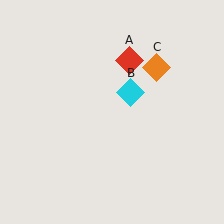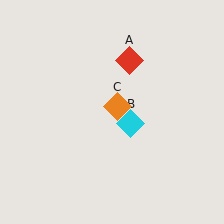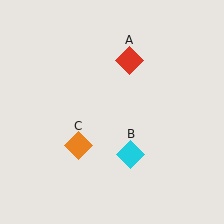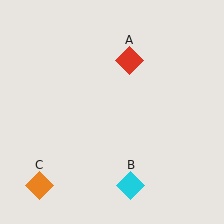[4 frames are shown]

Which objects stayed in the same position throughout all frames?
Red diamond (object A) remained stationary.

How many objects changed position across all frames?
2 objects changed position: cyan diamond (object B), orange diamond (object C).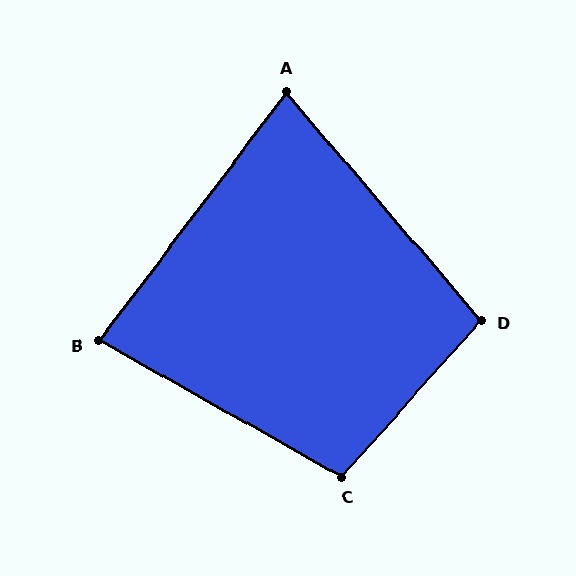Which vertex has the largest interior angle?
C, at approximately 102 degrees.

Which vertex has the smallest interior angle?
A, at approximately 78 degrees.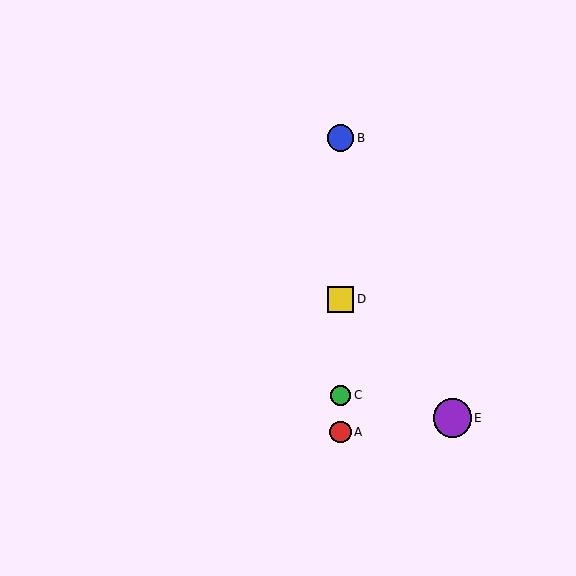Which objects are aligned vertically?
Objects A, B, C, D are aligned vertically.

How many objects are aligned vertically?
4 objects (A, B, C, D) are aligned vertically.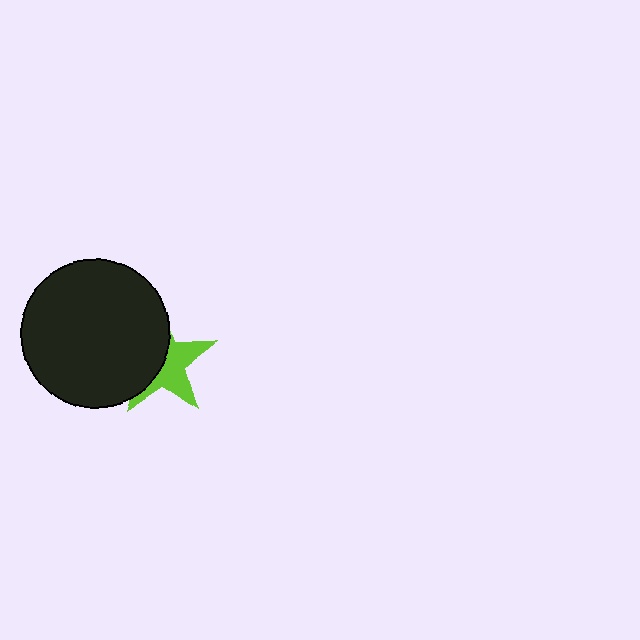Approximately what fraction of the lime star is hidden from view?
Roughly 52% of the lime star is hidden behind the black circle.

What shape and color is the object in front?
The object in front is a black circle.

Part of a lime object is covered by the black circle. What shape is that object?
It is a star.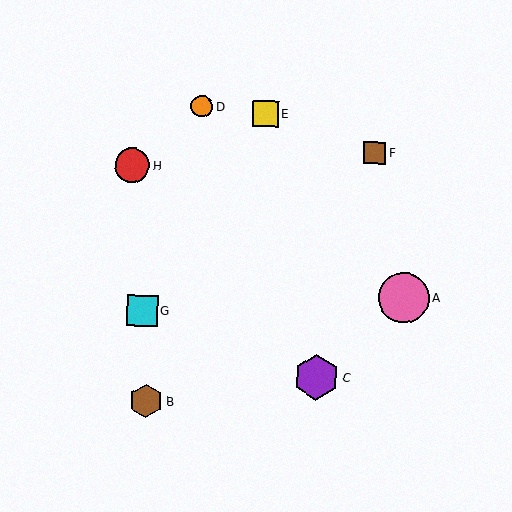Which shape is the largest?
The pink circle (labeled A) is the largest.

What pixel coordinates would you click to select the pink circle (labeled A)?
Click at (404, 298) to select the pink circle A.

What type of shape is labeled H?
Shape H is a red circle.